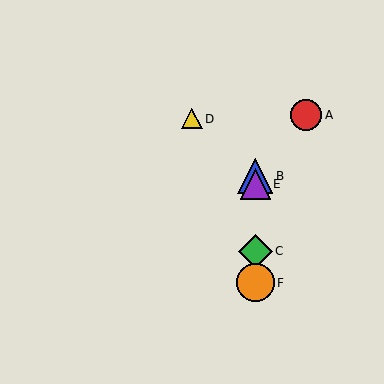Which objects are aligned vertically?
Objects B, C, E, F are aligned vertically.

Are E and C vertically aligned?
Yes, both are at x≈255.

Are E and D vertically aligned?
No, E is at x≈255 and D is at x≈192.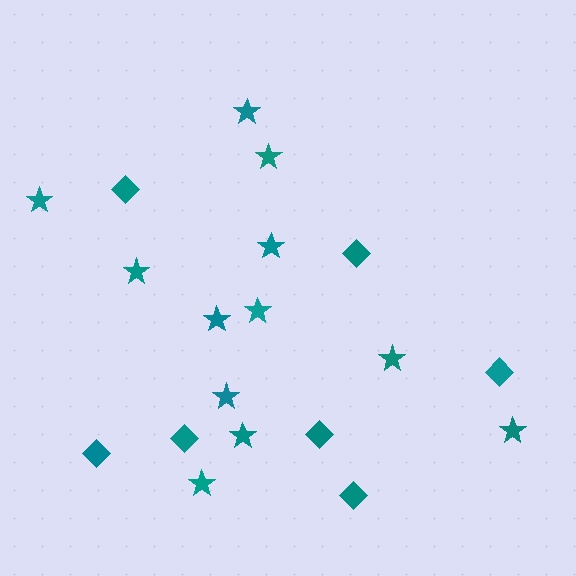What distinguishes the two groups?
There are 2 groups: one group of diamonds (7) and one group of stars (12).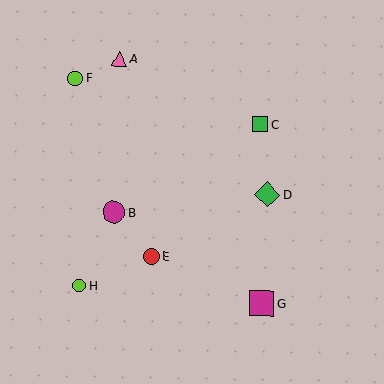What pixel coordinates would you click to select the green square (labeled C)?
Click at (261, 124) to select the green square C.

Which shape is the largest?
The green diamond (labeled D) is the largest.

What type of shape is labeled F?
Shape F is a lime circle.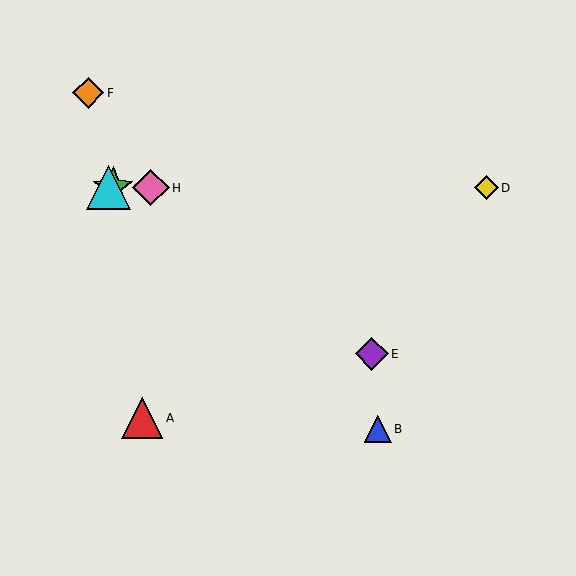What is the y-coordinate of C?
Object C is at y≈188.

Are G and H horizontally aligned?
Yes, both are at y≈188.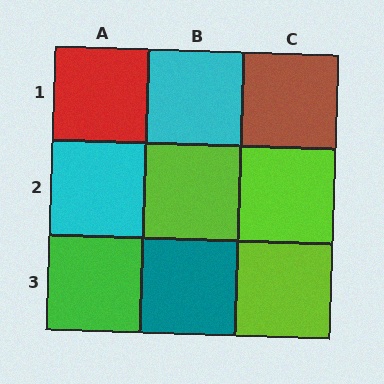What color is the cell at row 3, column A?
Green.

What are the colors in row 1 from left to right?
Red, cyan, brown.